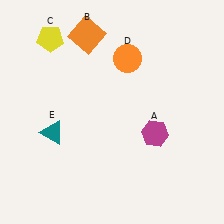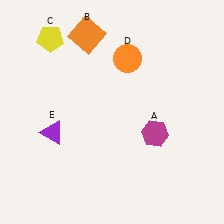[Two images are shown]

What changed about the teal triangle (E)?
In Image 1, E is teal. In Image 2, it changed to purple.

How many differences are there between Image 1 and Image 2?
There is 1 difference between the two images.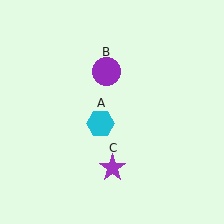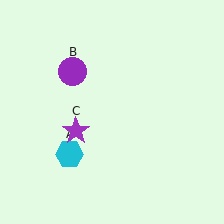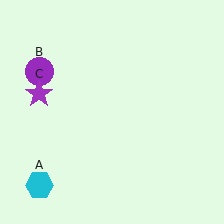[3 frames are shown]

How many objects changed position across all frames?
3 objects changed position: cyan hexagon (object A), purple circle (object B), purple star (object C).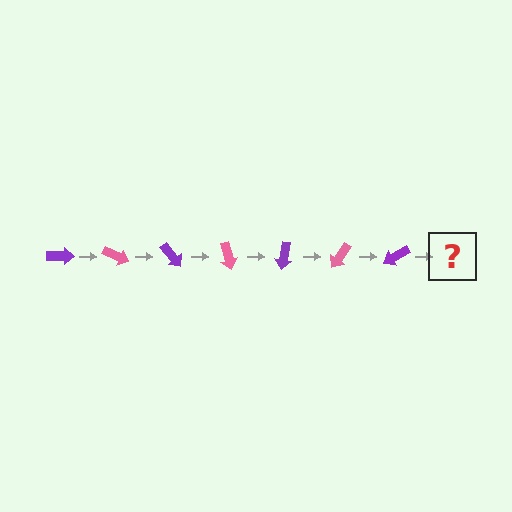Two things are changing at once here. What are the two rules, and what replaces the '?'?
The two rules are that it rotates 25 degrees each step and the color cycles through purple and pink. The '?' should be a pink arrow, rotated 175 degrees from the start.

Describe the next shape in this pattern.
It should be a pink arrow, rotated 175 degrees from the start.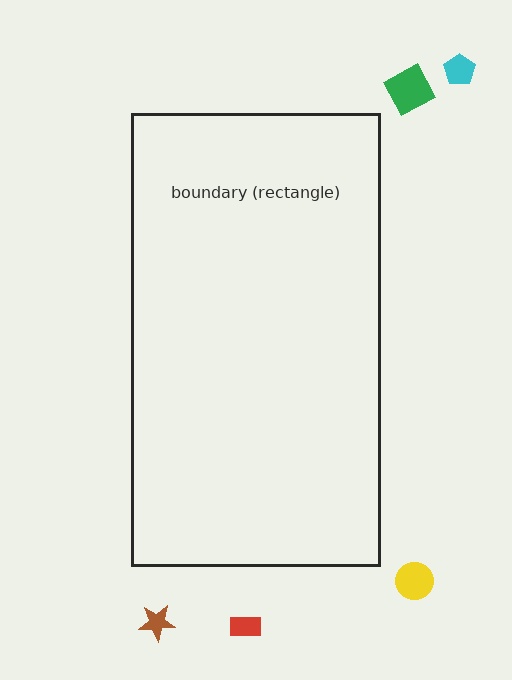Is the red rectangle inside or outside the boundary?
Outside.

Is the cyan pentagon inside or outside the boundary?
Outside.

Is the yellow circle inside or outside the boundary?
Outside.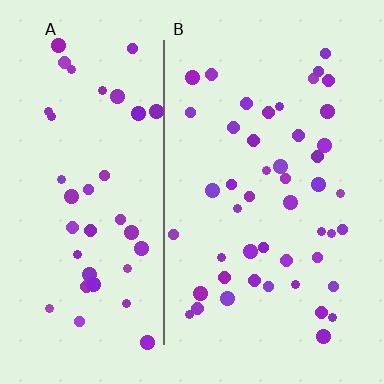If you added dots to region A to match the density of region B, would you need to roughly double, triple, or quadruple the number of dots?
Approximately double.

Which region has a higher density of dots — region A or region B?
B (the right).